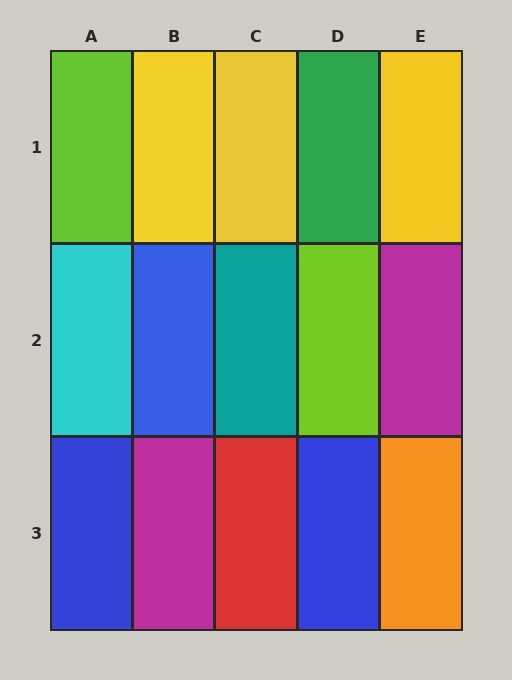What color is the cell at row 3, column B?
Magenta.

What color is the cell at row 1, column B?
Yellow.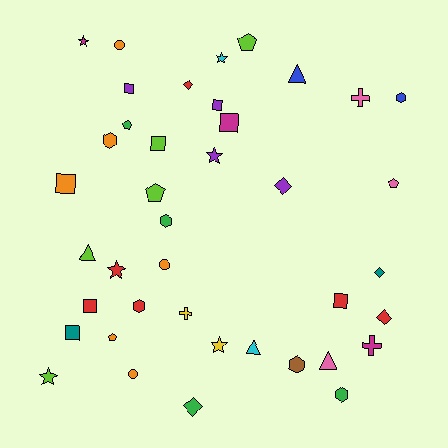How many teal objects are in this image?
There are 2 teal objects.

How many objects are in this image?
There are 40 objects.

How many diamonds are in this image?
There are 5 diamonds.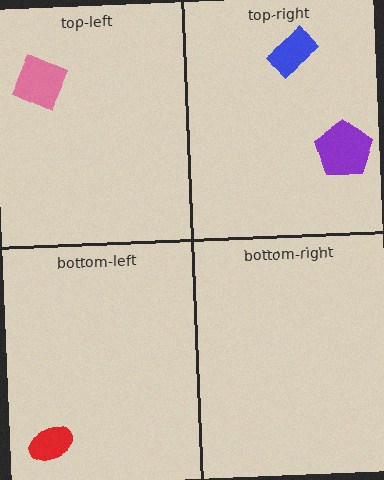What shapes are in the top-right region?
The purple pentagon, the blue rectangle.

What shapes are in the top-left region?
The pink square.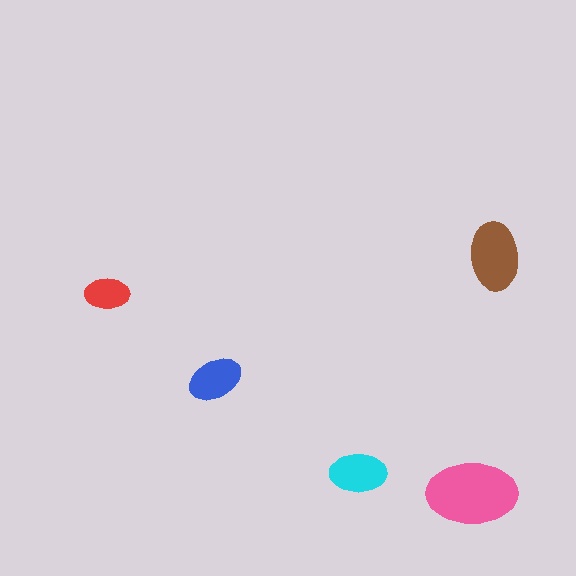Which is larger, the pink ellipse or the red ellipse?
The pink one.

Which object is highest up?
The brown ellipse is topmost.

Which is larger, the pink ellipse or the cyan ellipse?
The pink one.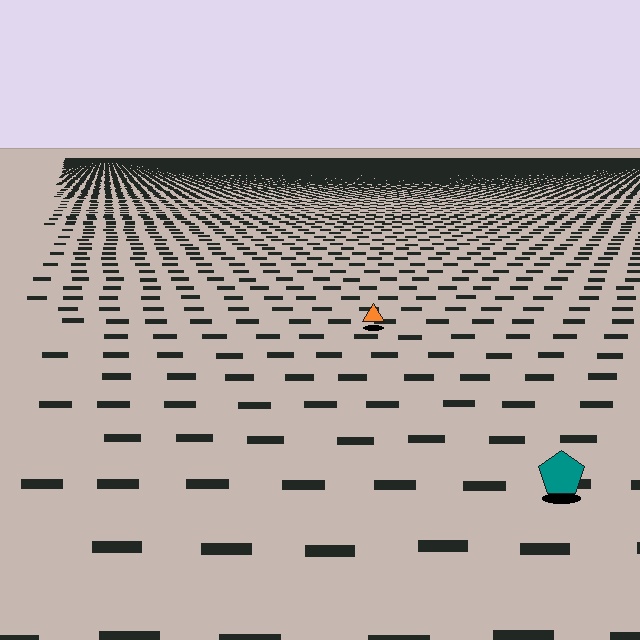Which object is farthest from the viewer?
The orange triangle is farthest from the viewer. It appears smaller and the ground texture around it is denser.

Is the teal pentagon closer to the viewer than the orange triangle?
Yes. The teal pentagon is closer — you can tell from the texture gradient: the ground texture is coarser near it.